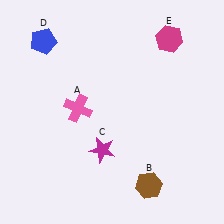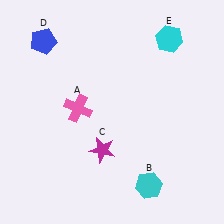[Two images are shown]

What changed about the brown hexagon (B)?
In Image 1, B is brown. In Image 2, it changed to cyan.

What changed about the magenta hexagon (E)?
In Image 1, E is magenta. In Image 2, it changed to cyan.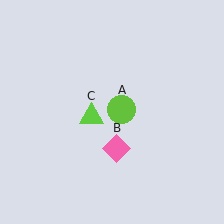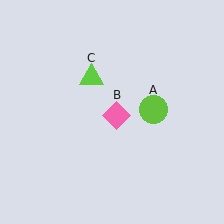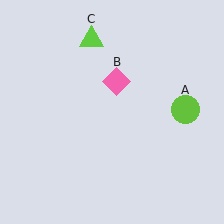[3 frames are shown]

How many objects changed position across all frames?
3 objects changed position: lime circle (object A), pink diamond (object B), lime triangle (object C).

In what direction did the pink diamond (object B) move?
The pink diamond (object B) moved up.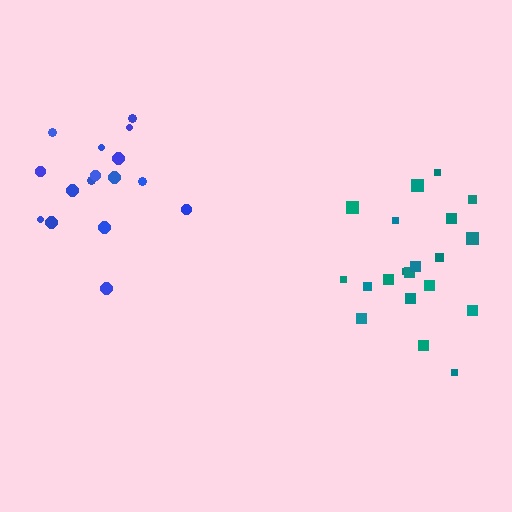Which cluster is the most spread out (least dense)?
Teal.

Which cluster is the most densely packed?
Blue.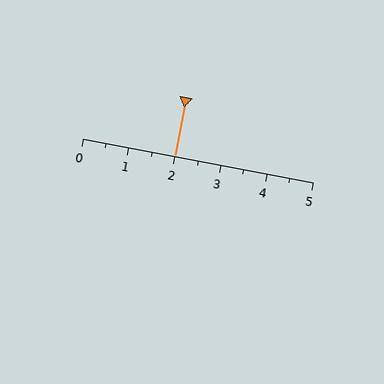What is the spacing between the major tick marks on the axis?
The major ticks are spaced 1 apart.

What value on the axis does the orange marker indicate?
The marker indicates approximately 2.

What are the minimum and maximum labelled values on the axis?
The axis runs from 0 to 5.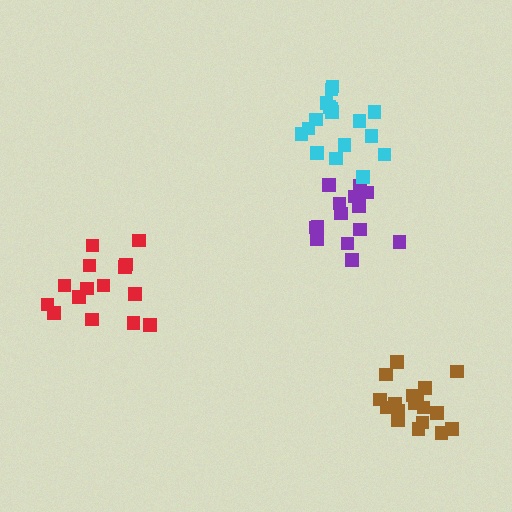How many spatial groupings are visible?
There are 4 spatial groupings.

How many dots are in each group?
Group 1: 14 dots, Group 2: 19 dots, Group 3: 17 dots, Group 4: 15 dots (65 total).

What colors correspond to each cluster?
The clusters are colored: purple, brown, cyan, red.